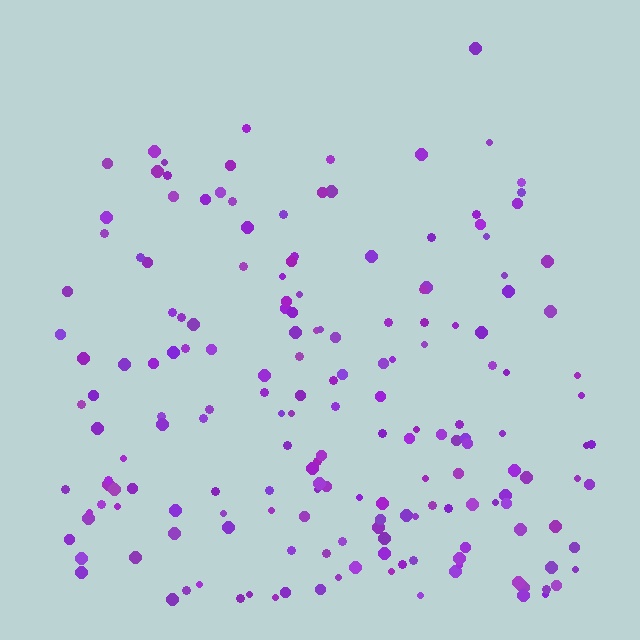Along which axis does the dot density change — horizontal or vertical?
Vertical.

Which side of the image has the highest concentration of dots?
The bottom.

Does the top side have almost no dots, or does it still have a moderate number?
Still a moderate number, just noticeably fewer than the bottom.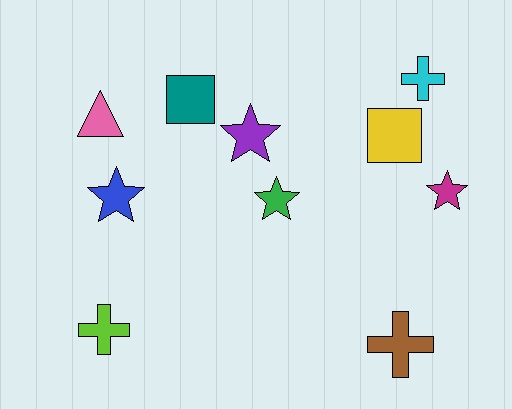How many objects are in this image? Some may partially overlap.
There are 10 objects.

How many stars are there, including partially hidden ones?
There are 4 stars.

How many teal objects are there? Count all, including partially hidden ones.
There is 1 teal object.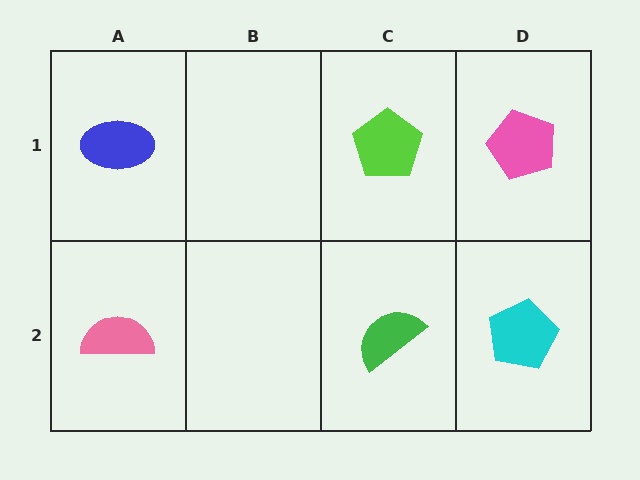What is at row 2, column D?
A cyan pentagon.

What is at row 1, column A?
A blue ellipse.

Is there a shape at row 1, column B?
No, that cell is empty.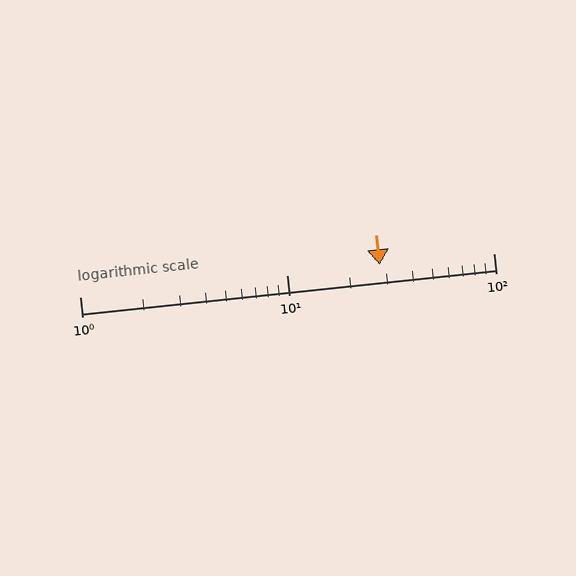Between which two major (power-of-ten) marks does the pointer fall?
The pointer is between 10 and 100.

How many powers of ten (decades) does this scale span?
The scale spans 2 decades, from 1 to 100.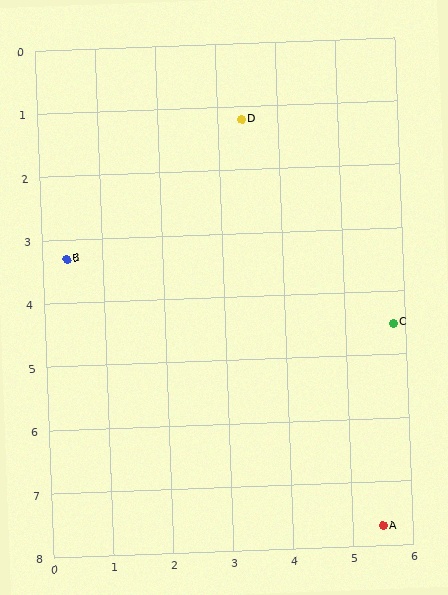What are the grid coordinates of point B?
Point B is at approximately (0.4, 3.3).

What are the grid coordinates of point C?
Point C is at approximately (5.8, 4.5).